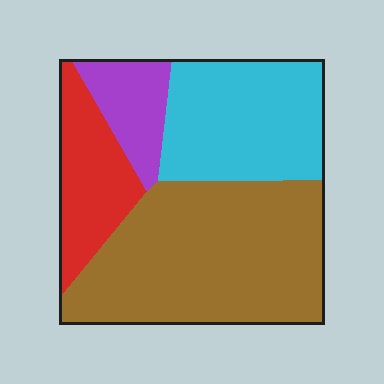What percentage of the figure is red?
Red covers 16% of the figure.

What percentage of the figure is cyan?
Cyan takes up between a sixth and a third of the figure.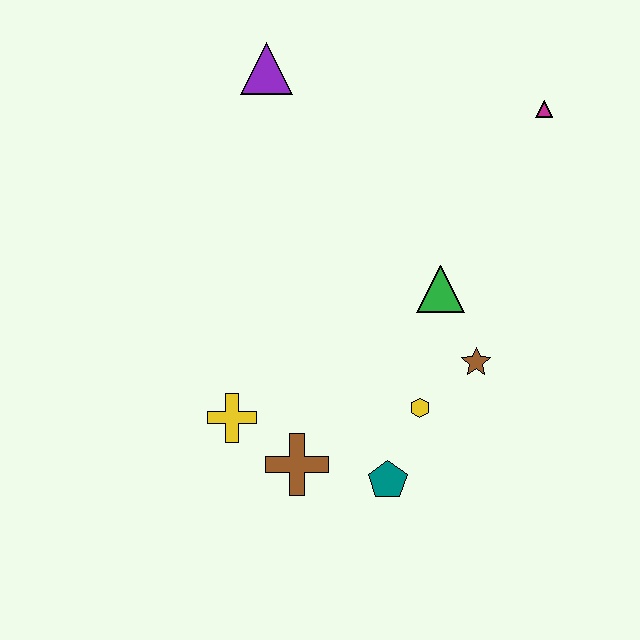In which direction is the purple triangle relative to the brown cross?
The purple triangle is above the brown cross.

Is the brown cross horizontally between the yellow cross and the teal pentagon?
Yes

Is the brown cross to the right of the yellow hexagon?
No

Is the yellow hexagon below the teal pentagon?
No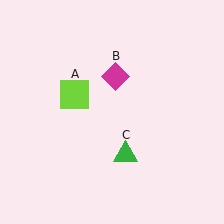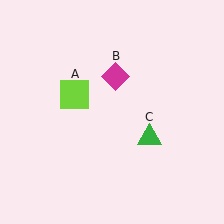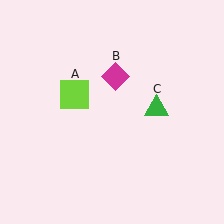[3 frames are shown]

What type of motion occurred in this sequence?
The green triangle (object C) rotated counterclockwise around the center of the scene.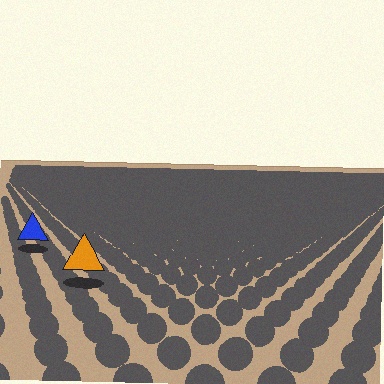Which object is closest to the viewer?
The orange triangle is closest. The texture marks near it are larger and more spread out.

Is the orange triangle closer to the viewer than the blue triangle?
Yes. The orange triangle is closer — you can tell from the texture gradient: the ground texture is coarser near it.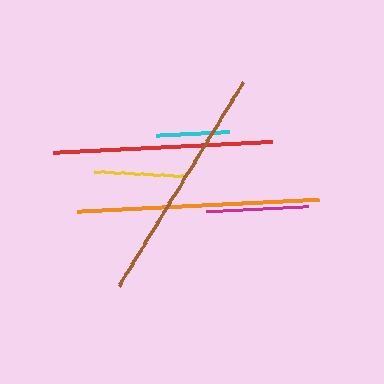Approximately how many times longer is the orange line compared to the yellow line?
The orange line is approximately 2.7 times the length of the yellow line.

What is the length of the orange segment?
The orange segment is approximately 241 pixels long.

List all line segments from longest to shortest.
From longest to shortest: orange, brown, red, magenta, yellow, cyan.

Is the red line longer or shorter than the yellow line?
The red line is longer than the yellow line.